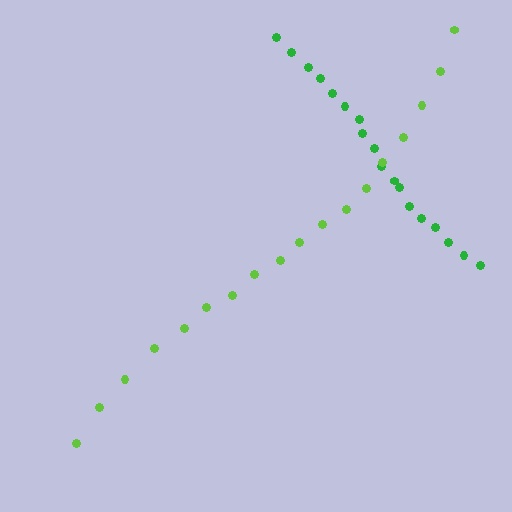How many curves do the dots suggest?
There are 2 distinct paths.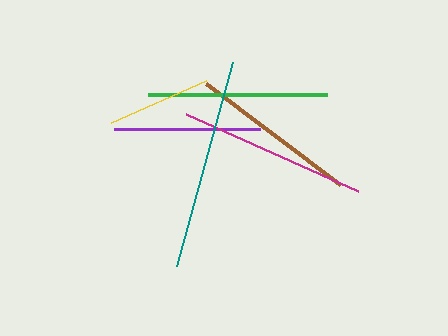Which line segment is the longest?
The teal line is the longest at approximately 212 pixels.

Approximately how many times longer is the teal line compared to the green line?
The teal line is approximately 1.2 times the length of the green line.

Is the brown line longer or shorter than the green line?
The green line is longer than the brown line.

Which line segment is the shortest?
The yellow line is the shortest at approximately 103 pixels.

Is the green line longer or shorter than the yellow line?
The green line is longer than the yellow line.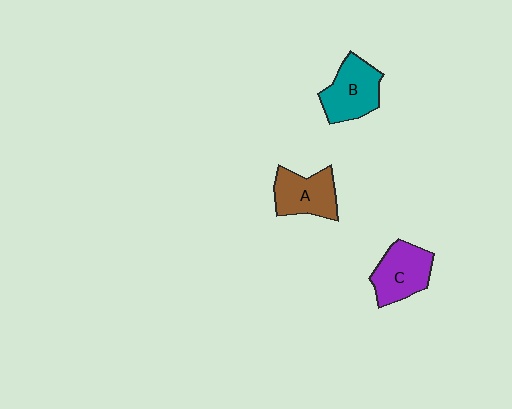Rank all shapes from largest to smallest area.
From largest to smallest: B (teal), C (purple), A (brown).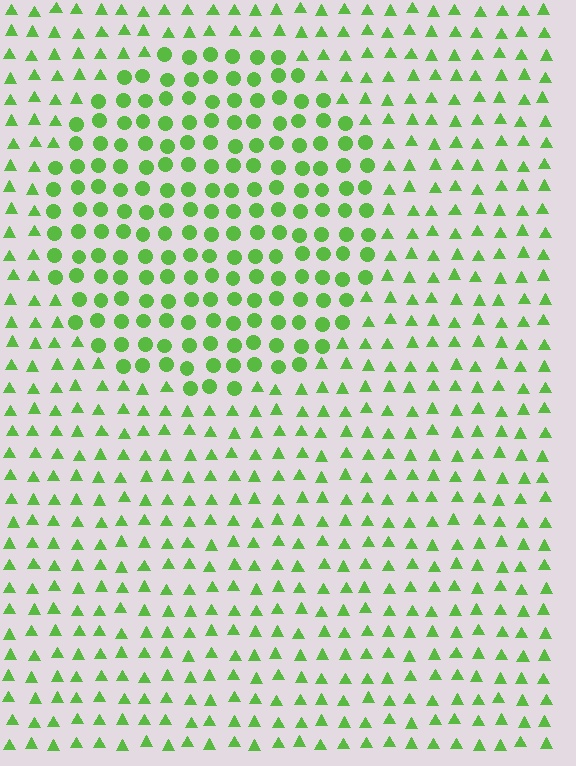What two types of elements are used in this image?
The image uses circles inside the circle region and triangles outside it.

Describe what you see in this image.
The image is filled with small lime elements arranged in a uniform grid. A circle-shaped region contains circles, while the surrounding area contains triangles. The boundary is defined purely by the change in element shape.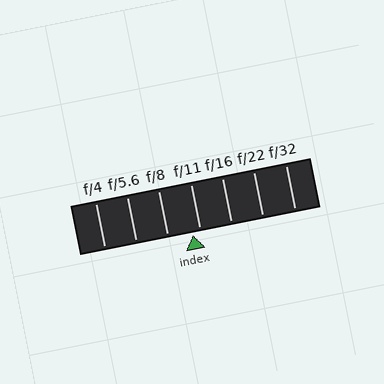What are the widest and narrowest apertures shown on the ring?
The widest aperture shown is f/4 and the narrowest is f/32.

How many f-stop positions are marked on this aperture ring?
There are 7 f-stop positions marked.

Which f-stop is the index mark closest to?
The index mark is closest to f/11.